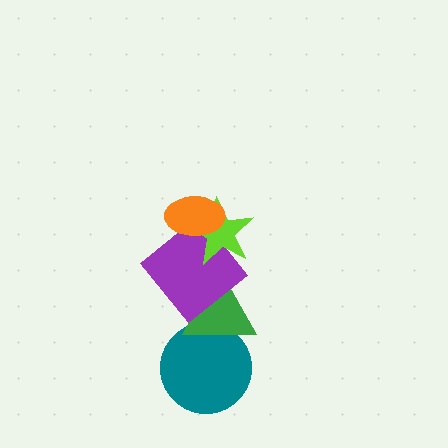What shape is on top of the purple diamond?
The lime star is on top of the purple diamond.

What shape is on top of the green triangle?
The purple diamond is on top of the green triangle.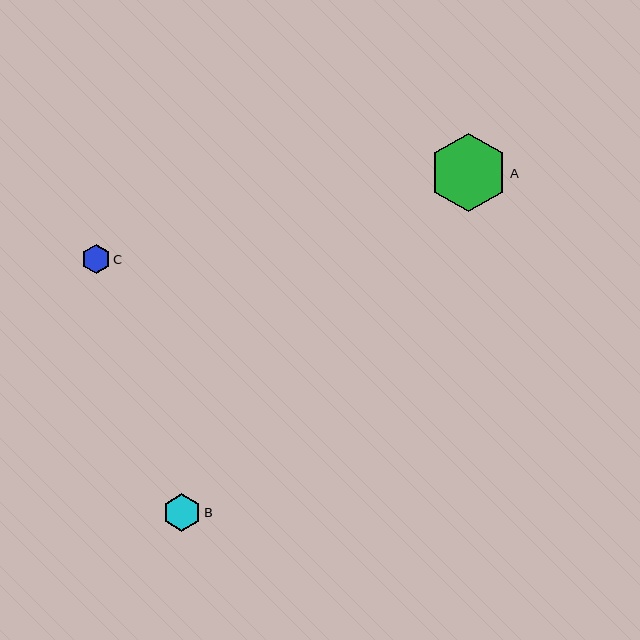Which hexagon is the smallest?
Hexagon C is the smallest with a size of approximately 29 pixels.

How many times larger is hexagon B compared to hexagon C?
Hexagon B is approximately 1.3 times the size of hexagon C.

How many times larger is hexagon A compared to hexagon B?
Hexagon A is approximately 2.1 times the size of hexagon B.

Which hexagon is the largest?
Hexagon A is the largest with a size of approximately 79 pixels.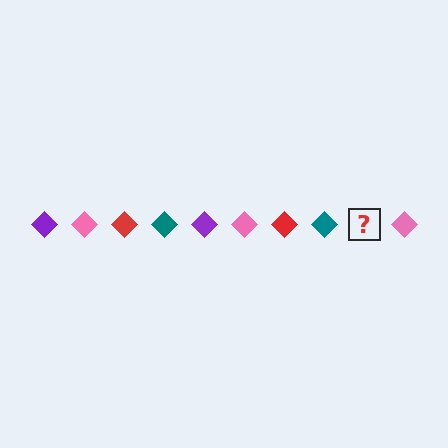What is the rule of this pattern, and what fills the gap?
The rule is that the pattern cycles through purple, pink, red, teal diamonds. The gap should be filled with a purple diamond.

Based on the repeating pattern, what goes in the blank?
The blank should be a purple diamond.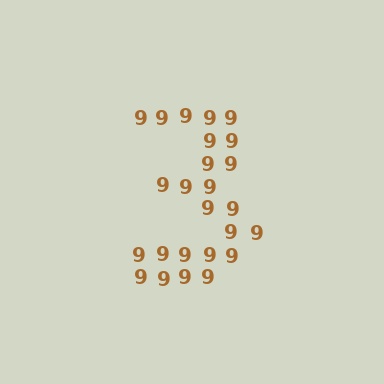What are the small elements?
The small elements are digit 9's.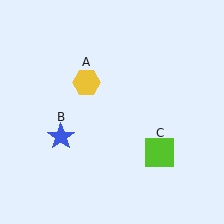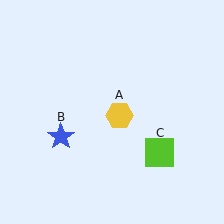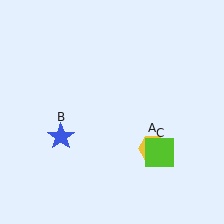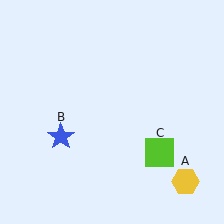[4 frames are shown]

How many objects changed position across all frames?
1 object changed position: yellow hexagon (object A).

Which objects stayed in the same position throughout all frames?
Blue star (object B) and lime square (object C) remained stationary.